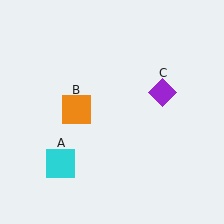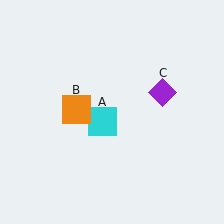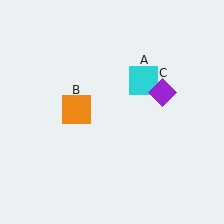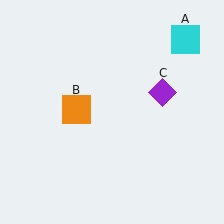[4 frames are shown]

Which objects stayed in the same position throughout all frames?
Orange square (object B) and purple diamond (object C) remained stationary.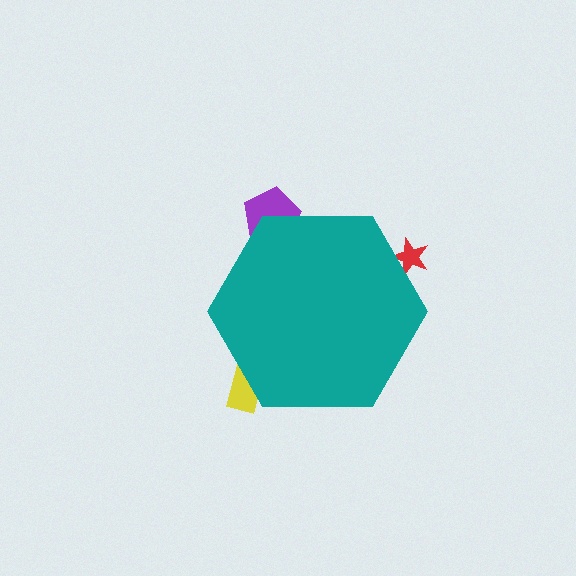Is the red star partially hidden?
Yes, the red star is partially hidden behind the teal hexagon.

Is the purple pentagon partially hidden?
Yes, the purple pentagon is partially hidden behind the teal hexagon.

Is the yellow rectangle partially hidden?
Yes, the yellow rectangle is partially hidden behind the teal hexagon.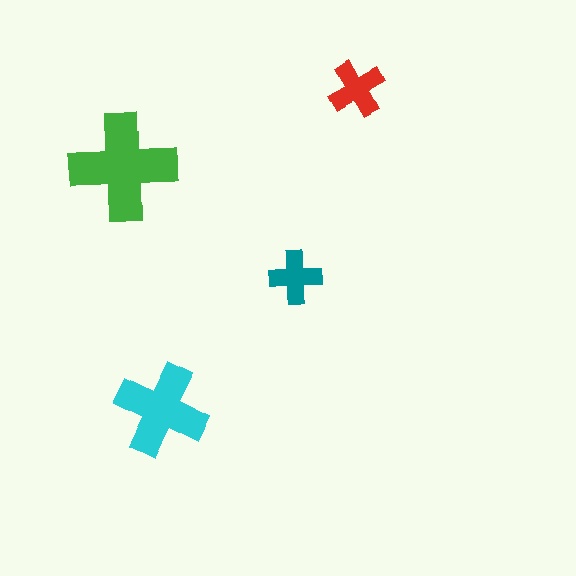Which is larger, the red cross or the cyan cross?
The cyan one.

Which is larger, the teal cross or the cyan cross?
The cyan one.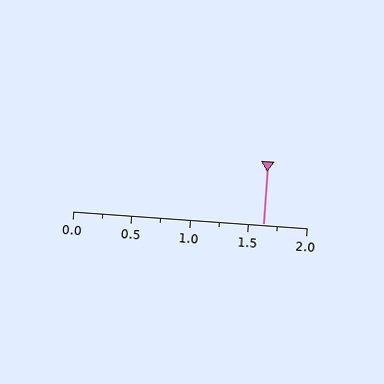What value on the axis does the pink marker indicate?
The marker indicates approximately 1.62.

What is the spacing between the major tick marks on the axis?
The major ticks are spaced 0.5 apart.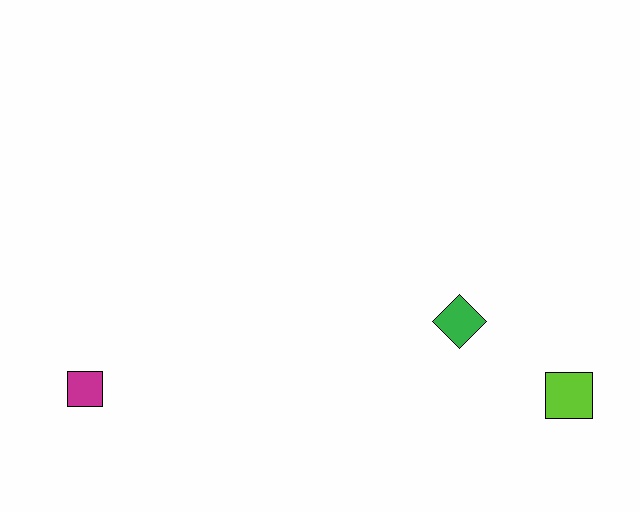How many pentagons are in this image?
There are no pentagons.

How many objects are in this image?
There are 3 objects.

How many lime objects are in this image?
There is 1 lime object.